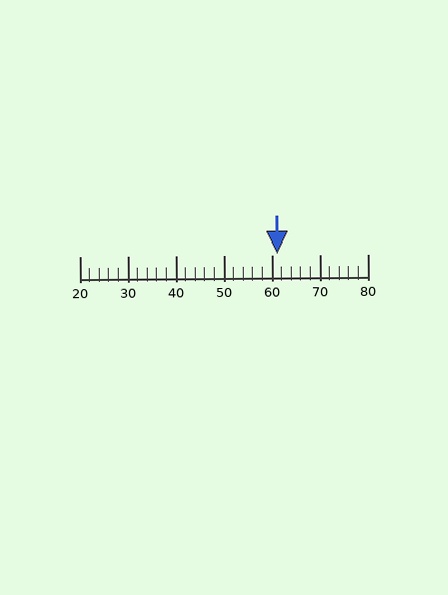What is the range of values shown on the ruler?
The ruler shows values from 20 to 80.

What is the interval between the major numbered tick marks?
The major tick marks are spaced 10 units apart.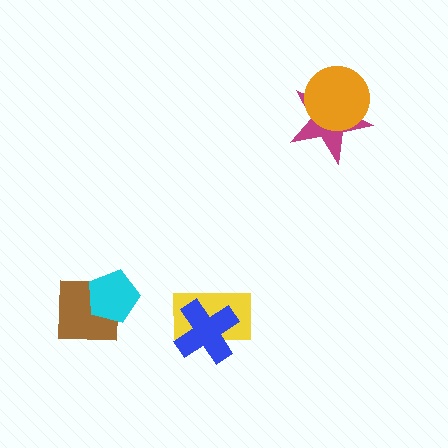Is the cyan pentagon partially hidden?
No, no other shape covers it.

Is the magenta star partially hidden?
Yes, it is partially covered by another shape.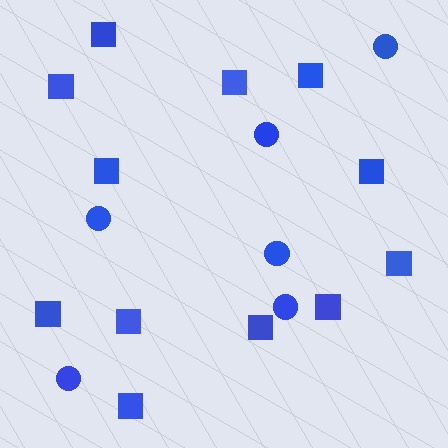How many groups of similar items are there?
There are 2 groups: one group of squares (12) and one group of circles (6).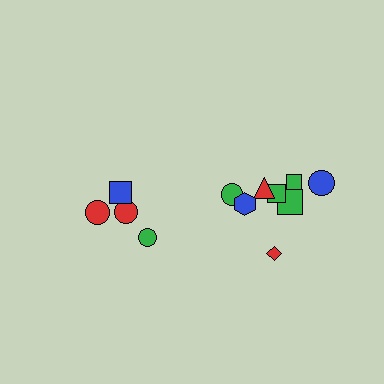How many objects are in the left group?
There are 4 objects.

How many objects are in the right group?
There are 8 objects.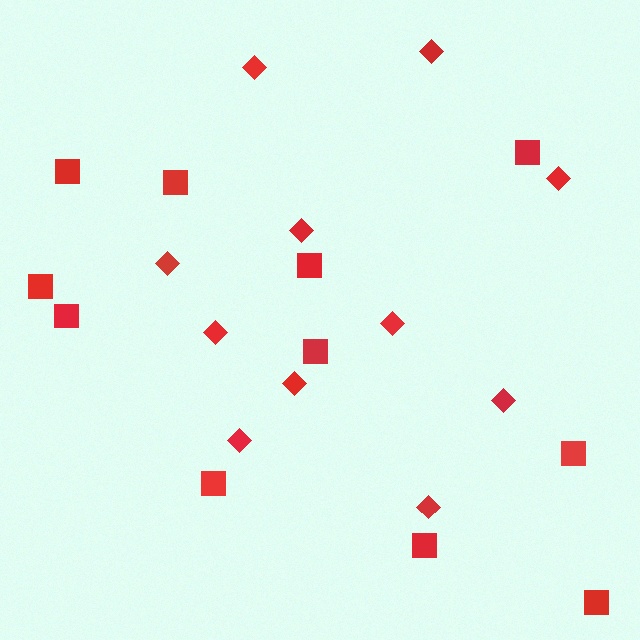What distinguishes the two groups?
There are 2 groups: one group of diamonds (11) and one group of squares (11).